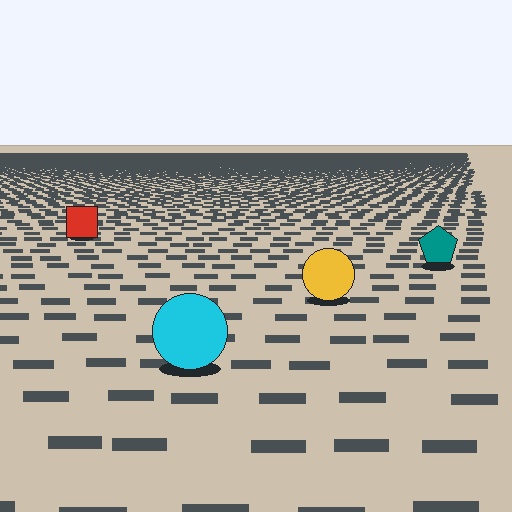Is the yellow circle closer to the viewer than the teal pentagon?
Yes. The yellow circle is closer — you can tell from the texture gradient: the ground texture is coarser near it.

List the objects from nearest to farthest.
From nearest to farthest: the cyan circle, the yellow circle, the teal pentagon, the red square.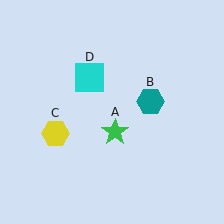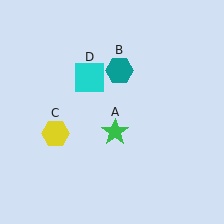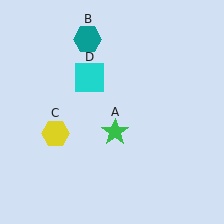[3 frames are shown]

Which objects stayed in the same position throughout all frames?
Green star (object A) and yellow hexagon (object C) and cyan square (object D) remained stationary.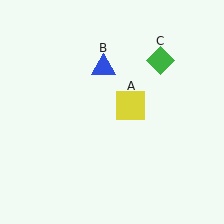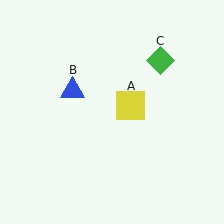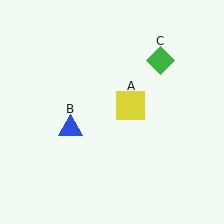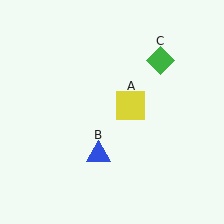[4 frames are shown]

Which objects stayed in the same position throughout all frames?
Yellow square (object A) and green diamond (object C) remained stationary.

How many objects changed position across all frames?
1 object changed position: blue triangle (object B).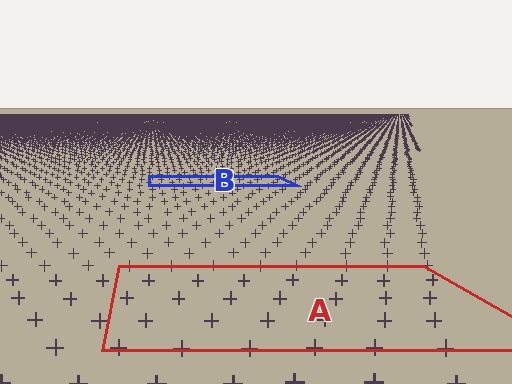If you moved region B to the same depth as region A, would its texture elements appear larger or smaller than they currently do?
They would appear larger. At a closer depth, the same texture elements are projected at a bigger on-screen size.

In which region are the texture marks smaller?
The texture marks are smaller in region B, because it is farther away.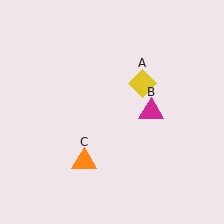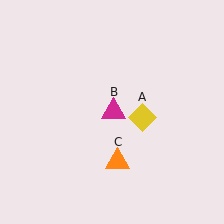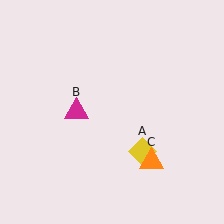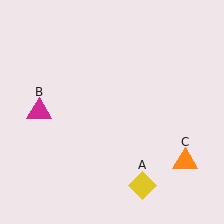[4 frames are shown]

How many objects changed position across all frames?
3 objects changed position: yellow diamond (object A), magenta triangle (object B), orange triangle (object C).